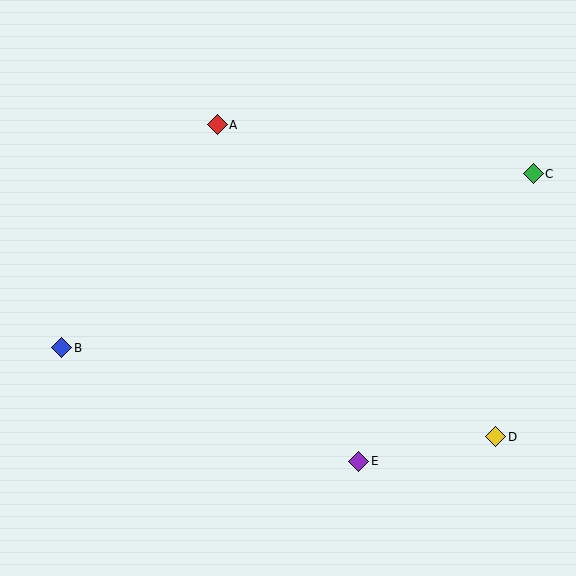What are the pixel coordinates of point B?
Point B is at (62, 348).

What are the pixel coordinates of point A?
Point A is at (217, 125).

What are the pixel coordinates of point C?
Point C is at (533, 174).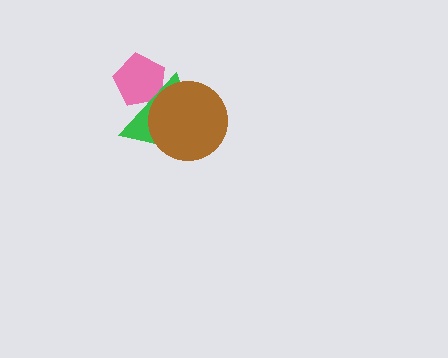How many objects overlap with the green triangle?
2 objects overlap with the green triangle.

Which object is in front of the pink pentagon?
The green triangle is in front of the pink pentagon.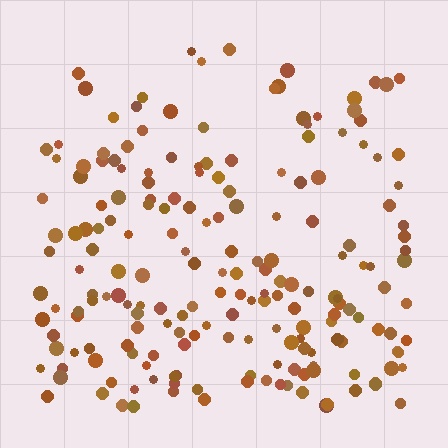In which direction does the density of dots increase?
From top to bottom, with the bottom side densest.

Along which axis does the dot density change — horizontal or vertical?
Vertical.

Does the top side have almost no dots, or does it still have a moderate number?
Still a moderate number, just noticeably fewer than the bottom.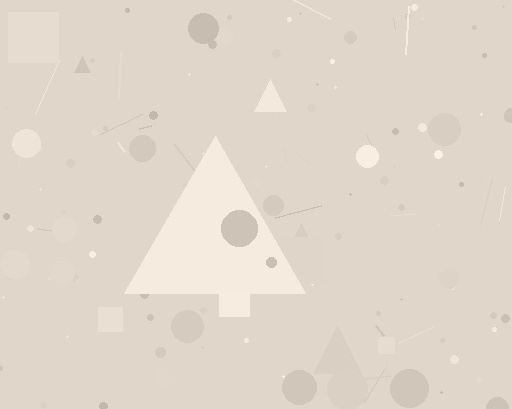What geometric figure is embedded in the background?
A triangle is embedded in the background.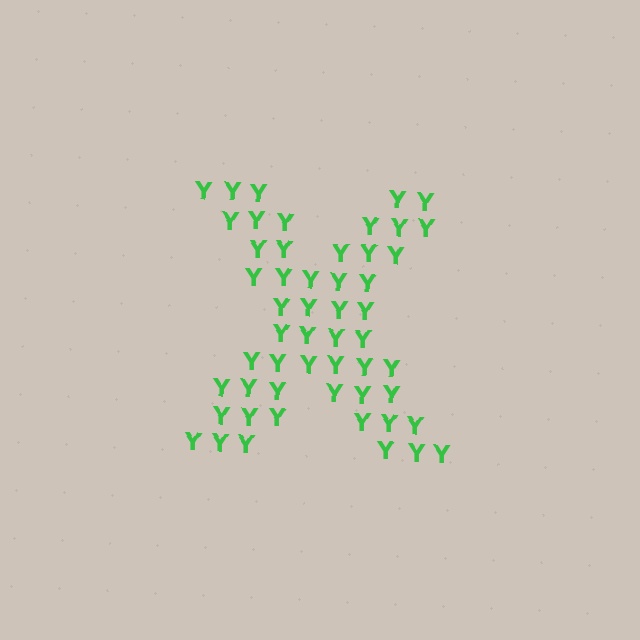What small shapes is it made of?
It is made of small letter Y's.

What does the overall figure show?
The overall figure shows the letter X.